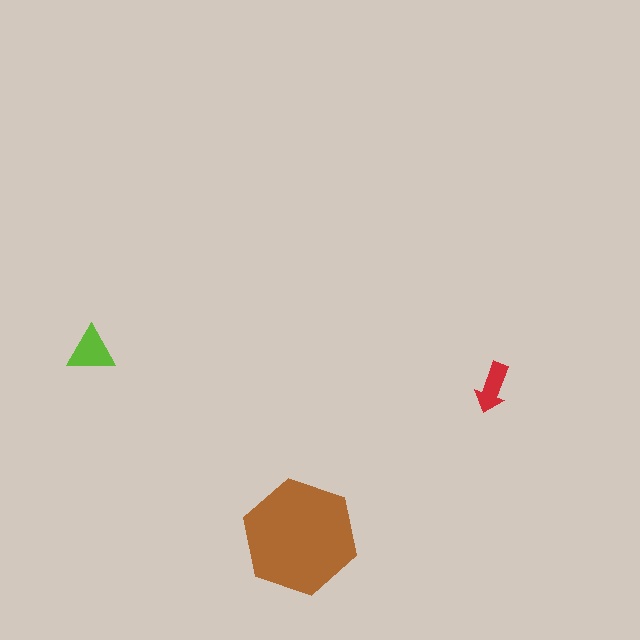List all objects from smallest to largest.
The red arrow, the lime triangle, the brown hexagon.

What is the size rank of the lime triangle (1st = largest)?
2nd.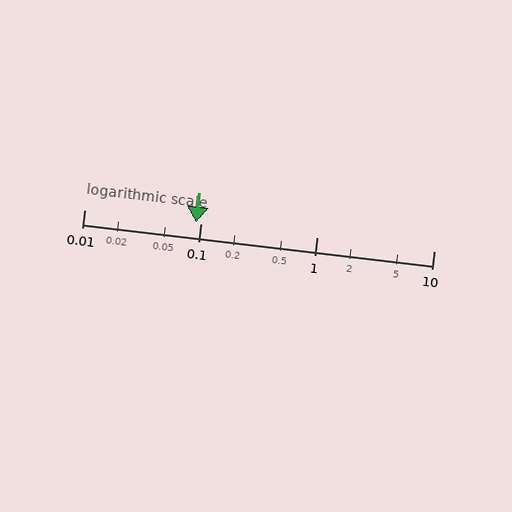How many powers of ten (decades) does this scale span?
The scale spans 3 decades, from 0.01 to 10.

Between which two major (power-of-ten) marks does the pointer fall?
The pointer is between 0.01 and 0.1.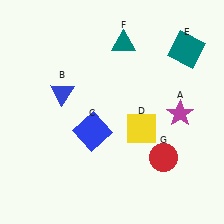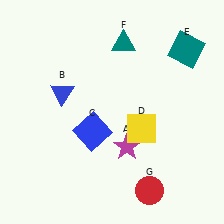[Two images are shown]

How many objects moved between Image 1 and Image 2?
2 objects moved between the two images.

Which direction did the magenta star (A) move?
The magenta star (A) moved left.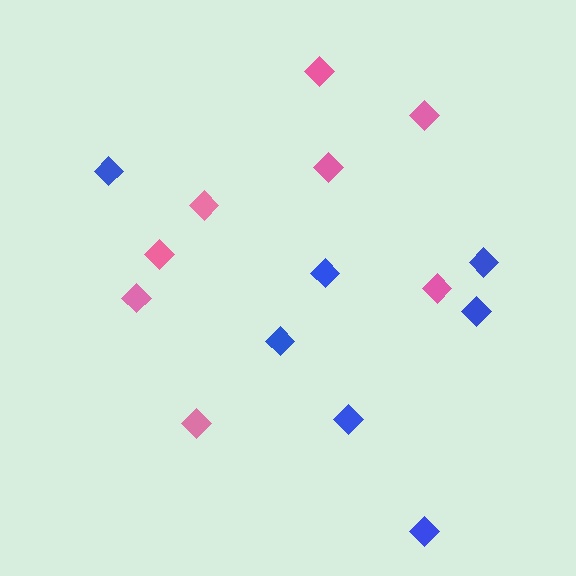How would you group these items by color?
There are 2 groups: one group of blue diamonds (7) and one group of pink diamonds (8).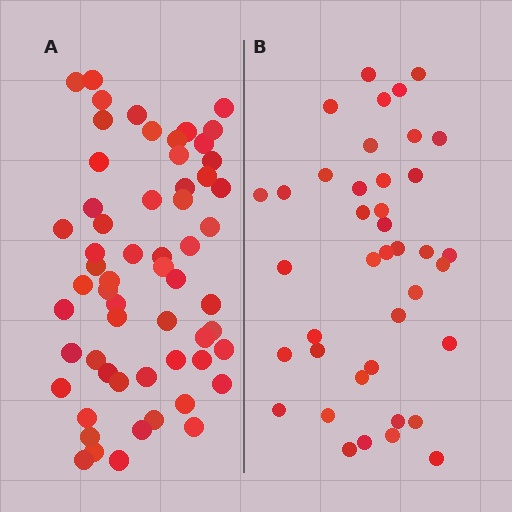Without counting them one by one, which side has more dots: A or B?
Region A (the left region) has more dots.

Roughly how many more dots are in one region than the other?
Region A has approximately 20 more dots than region B.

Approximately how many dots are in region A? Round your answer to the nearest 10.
About 60 dots. (The exact count is 59, which rounds to 60.)